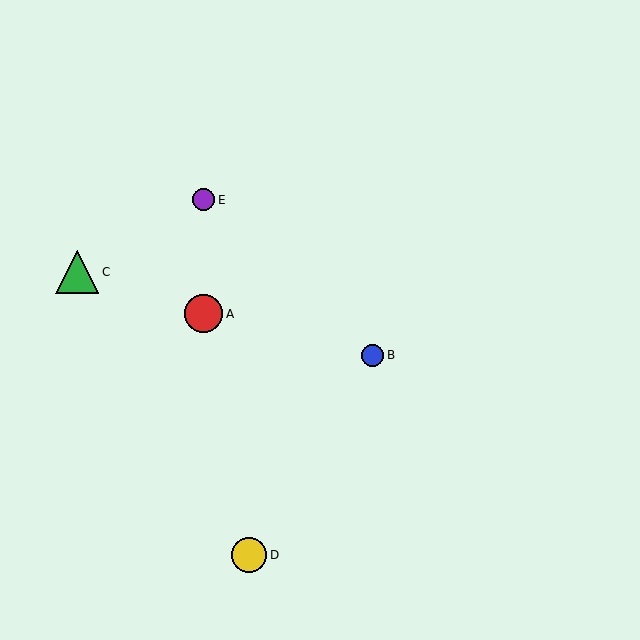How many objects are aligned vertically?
2 objects (A, E) are aligned vertically.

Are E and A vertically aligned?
Yes, both are at x≈204.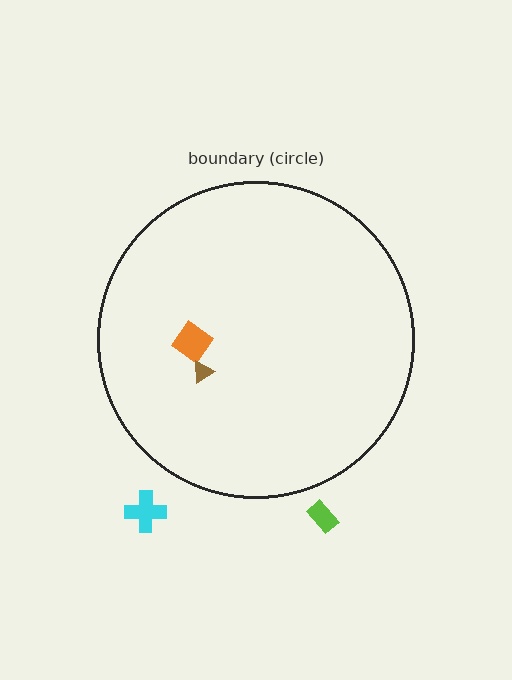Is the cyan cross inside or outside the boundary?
Outside.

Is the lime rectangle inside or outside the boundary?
Outside.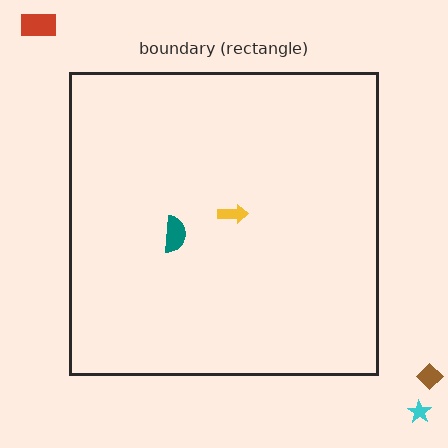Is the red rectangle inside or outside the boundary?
Outside.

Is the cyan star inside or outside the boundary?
Outside.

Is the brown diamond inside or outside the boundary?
Outside.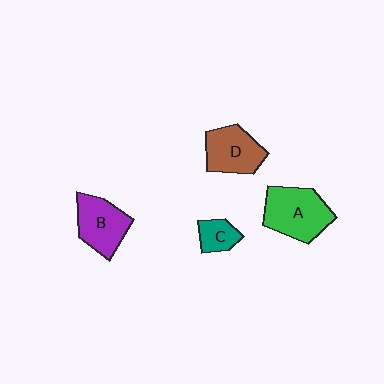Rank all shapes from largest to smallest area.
From largest to smallest: A (green), B (purple), D (brown), C (teal).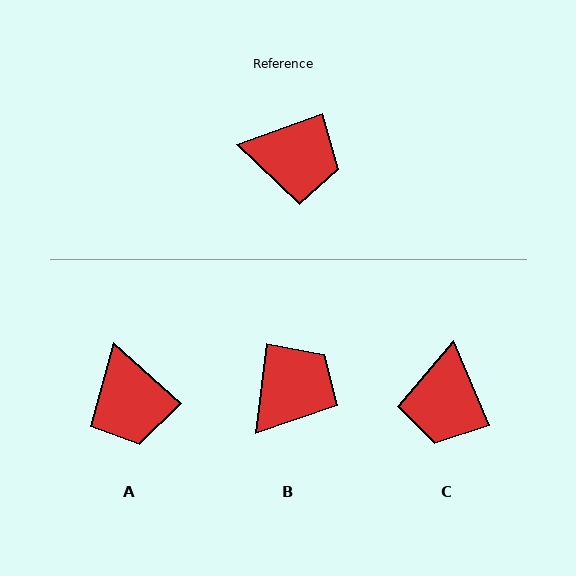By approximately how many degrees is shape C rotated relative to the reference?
Approximately 87 degrees clockwise.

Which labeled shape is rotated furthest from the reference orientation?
C, about 87 degrees away.